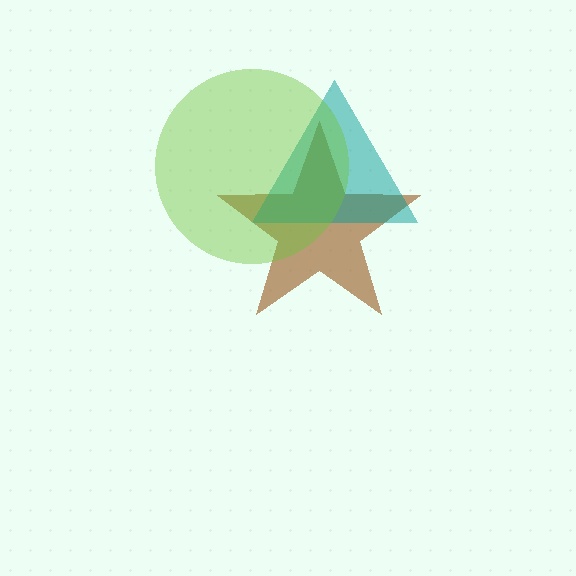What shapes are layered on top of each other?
The layered shapes are: a brown star, a teal triangle, a lime circle.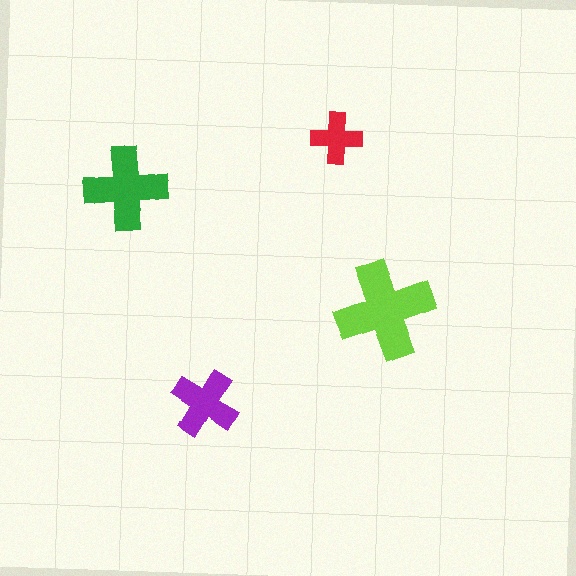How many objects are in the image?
There are 4 objects in the image.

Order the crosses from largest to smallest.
the lime one, the green one, the purple one, the red one.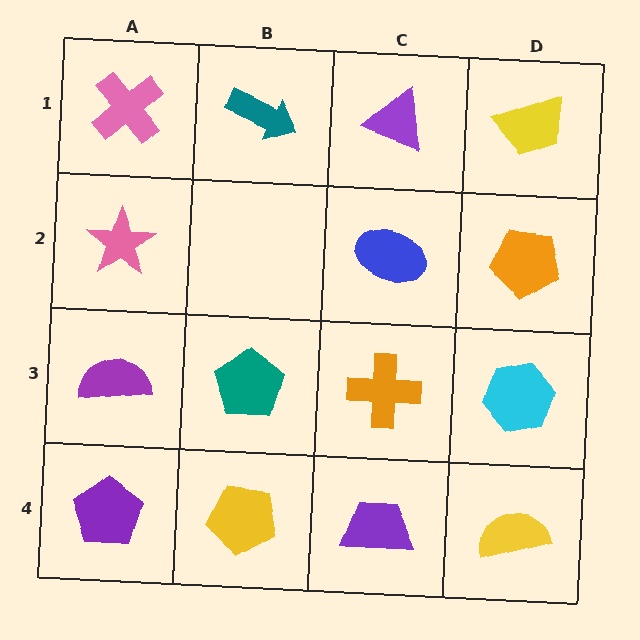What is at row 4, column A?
A purple pentagon.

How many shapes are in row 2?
3 shapes.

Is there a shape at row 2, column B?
No, that cell is empty.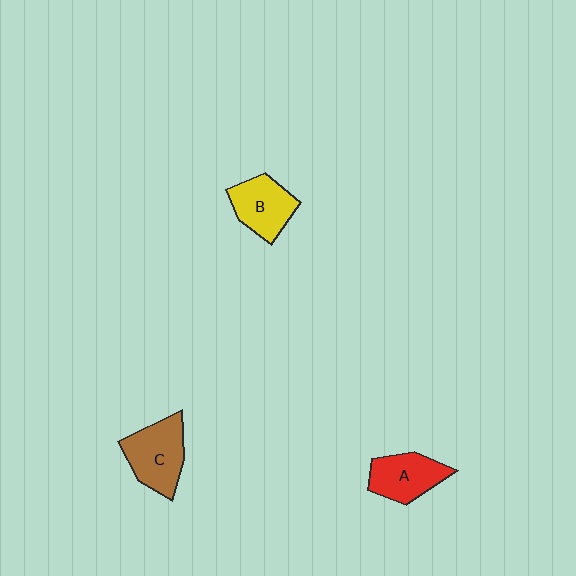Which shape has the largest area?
Shape C (brown).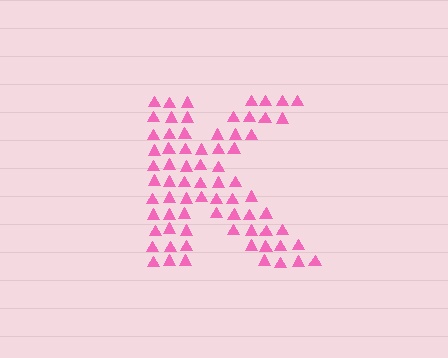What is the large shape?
The large shape is the letter K.